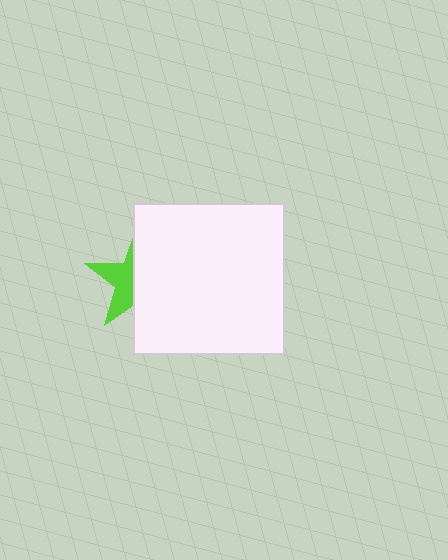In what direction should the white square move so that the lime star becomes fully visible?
The white square should move right. That is the shortest direction to clear the overlap and leave the lime star fully visible.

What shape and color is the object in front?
The object in front is a white square.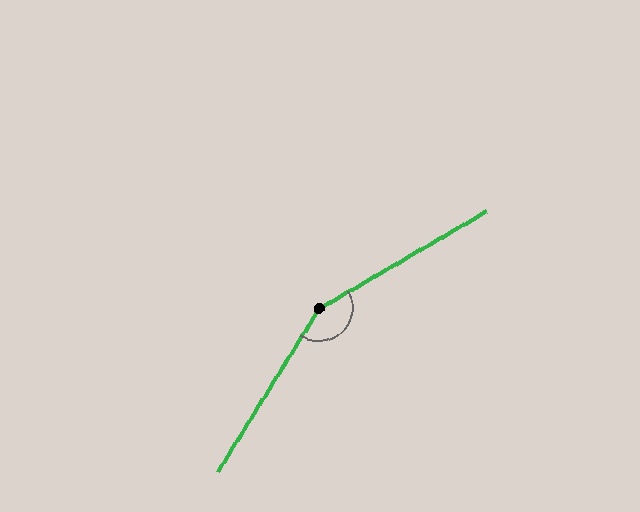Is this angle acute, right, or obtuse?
It is obtuse.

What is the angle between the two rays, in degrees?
Approximately 152 degrees.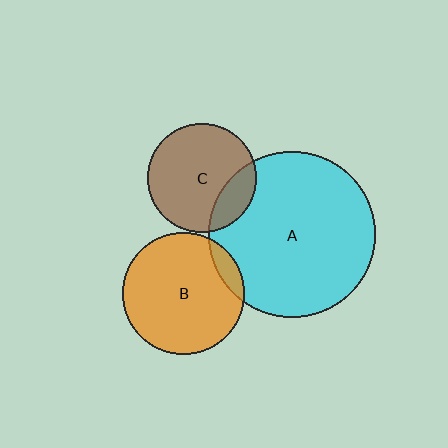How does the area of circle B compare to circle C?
Approximately 1.3 times.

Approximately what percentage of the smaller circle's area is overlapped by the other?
Approximately 10%.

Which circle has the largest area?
Circle A (cyan).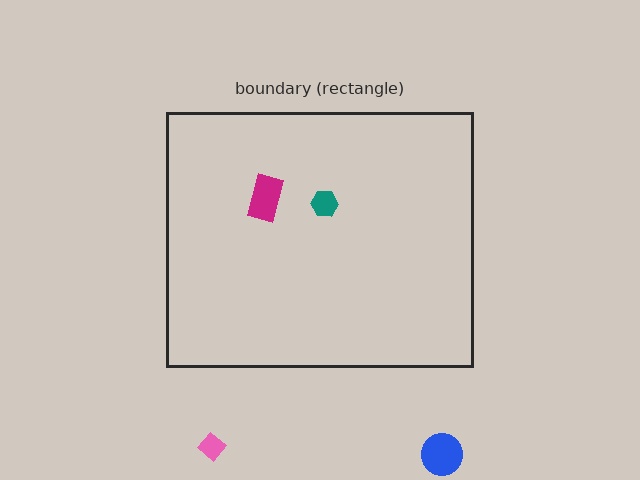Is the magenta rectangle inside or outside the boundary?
Inside.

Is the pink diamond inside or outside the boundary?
Outside.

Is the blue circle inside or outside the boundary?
Outside.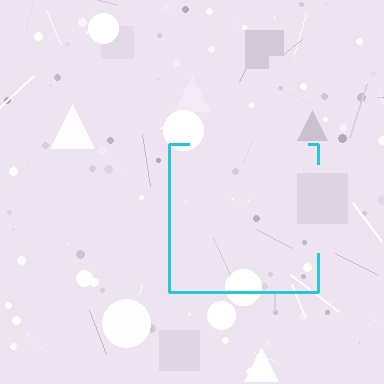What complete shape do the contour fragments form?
The contour fragments form a square.